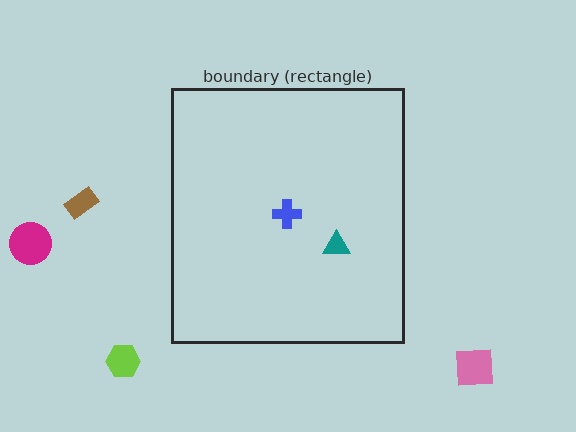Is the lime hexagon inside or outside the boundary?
Outside.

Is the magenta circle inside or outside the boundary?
Outside.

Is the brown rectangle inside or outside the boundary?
Outside.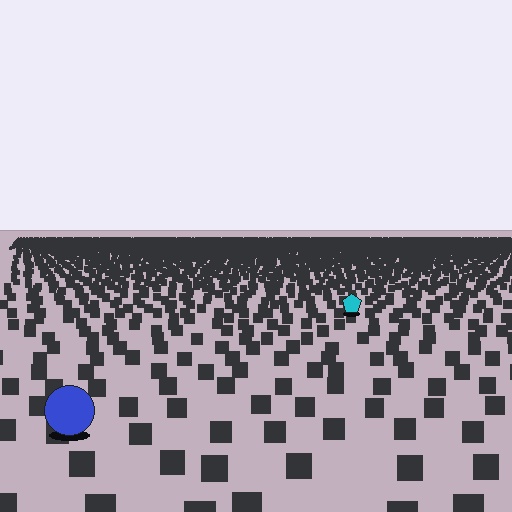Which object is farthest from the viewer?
The cyan pentagon is farthest from the viewer. It appears smaller and the ground texture around it is denser.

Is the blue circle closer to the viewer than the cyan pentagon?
Yes. The blue circle is closer — you can tell from the texture gradient: the ground texture is coarser near it.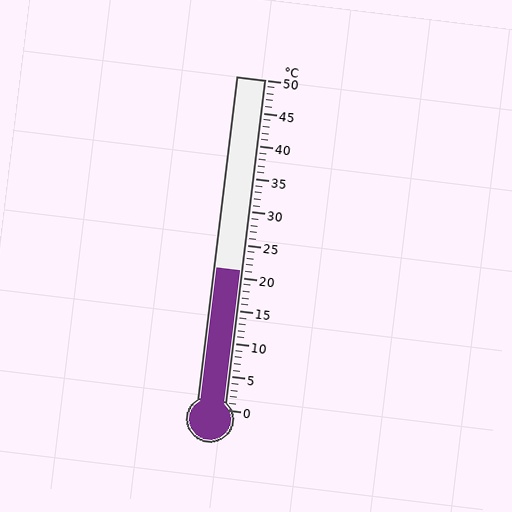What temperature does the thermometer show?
The thermometer shows approximately 21°C.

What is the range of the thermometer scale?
The thermometer scale ranges from 0°C to 50°C.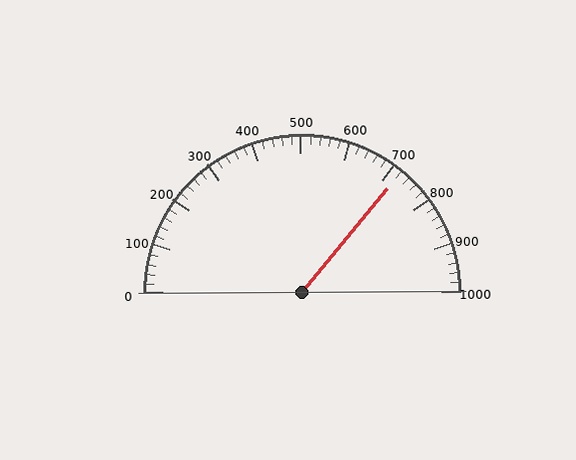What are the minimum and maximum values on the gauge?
The gauge ranges from 0 to 1000.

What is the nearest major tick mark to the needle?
The nearest major tick mark is 700.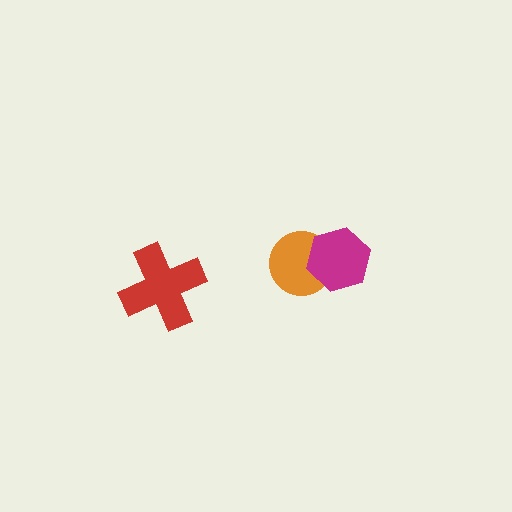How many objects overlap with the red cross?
0 objects overlap with the red cross.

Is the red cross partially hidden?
No, no other shape covers it.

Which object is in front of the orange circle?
The magenta hexagon is in front of the orange circle.